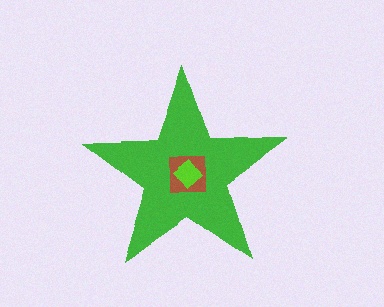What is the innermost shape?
The lime diamond.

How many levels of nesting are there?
3.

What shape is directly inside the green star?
The brown square.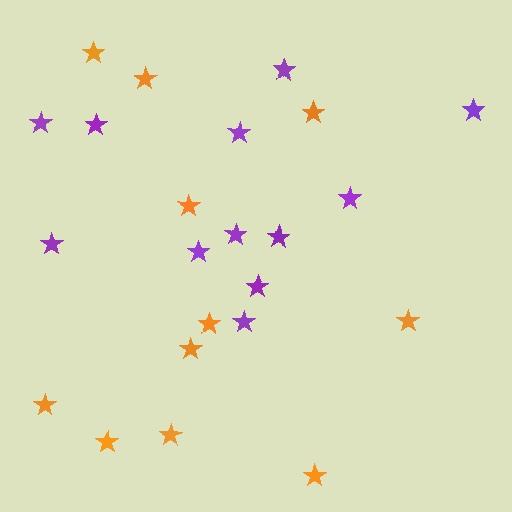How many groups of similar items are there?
There are 2 groups: one group of orange stars (11) and one group of purple stars (12).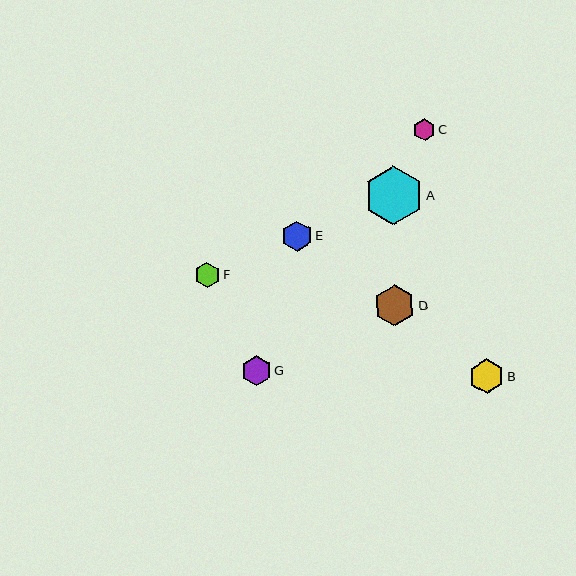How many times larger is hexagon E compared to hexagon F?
Hexagon E is approximately 1.2 times the size of hexagon F.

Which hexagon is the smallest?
Hexagon C is the smallest with a size of approximately 22 pixels.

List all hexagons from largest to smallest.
From largest to smallest: A, D, B, E, G, F, C.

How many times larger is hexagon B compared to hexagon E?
Hexagon B is approximately 1.1 times the size of hexagon E.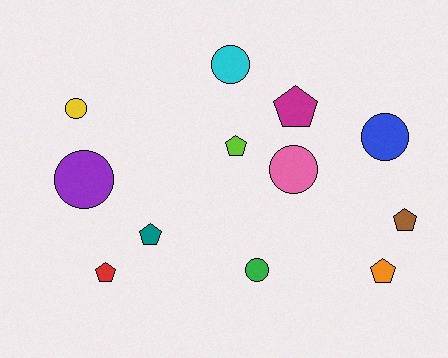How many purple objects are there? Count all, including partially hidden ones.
There is 1 purple object.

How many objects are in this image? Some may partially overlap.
There are 12 objects.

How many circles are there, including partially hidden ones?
There are 6 circles.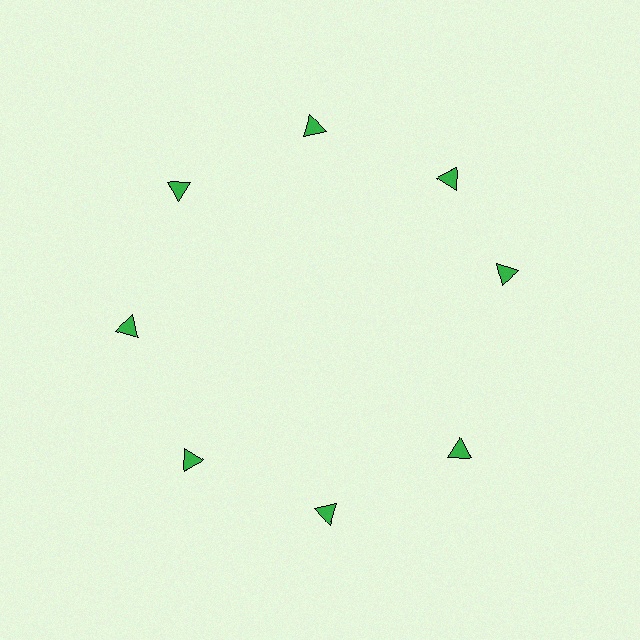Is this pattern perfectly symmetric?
No. The 8 green triangles are arranged in a ring, but one element near the 3 o'clock position is rotated out of alignment along the ring, breaking the 8-fold rotational symmetry.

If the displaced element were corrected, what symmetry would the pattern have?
It would have 8-fold rotational symmetry — the pattern would map onto itself every 45 degrees.